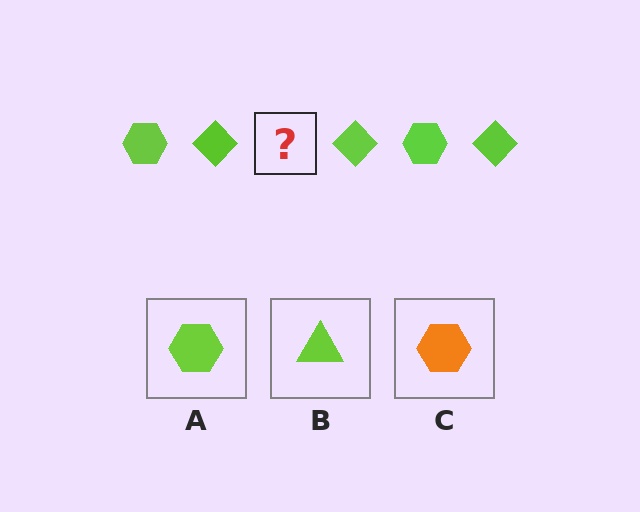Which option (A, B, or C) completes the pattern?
A.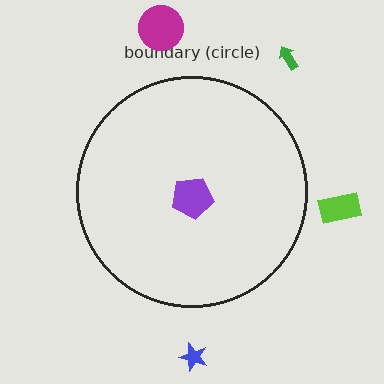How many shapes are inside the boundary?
1 inside, 4 outside.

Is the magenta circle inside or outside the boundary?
Outside.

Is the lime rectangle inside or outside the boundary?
Outside.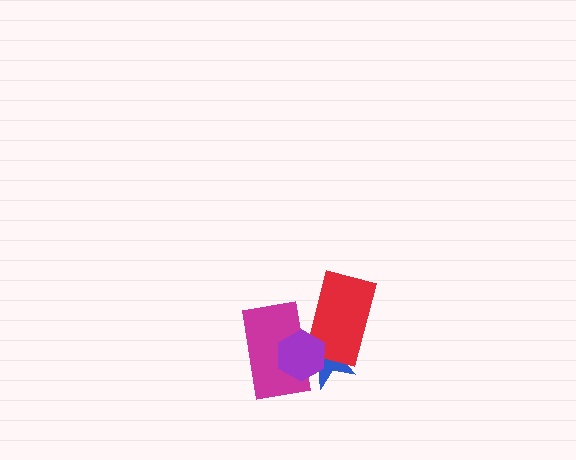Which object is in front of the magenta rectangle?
The purple hexagon is in front of the magenta rectangle.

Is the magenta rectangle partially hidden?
Yes, it is partially covered by another shape.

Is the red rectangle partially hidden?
Yes, it is partially covered by another shape.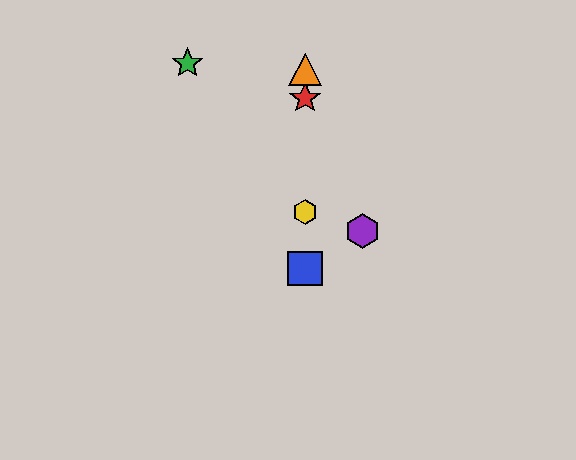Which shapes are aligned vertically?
The red star, the blue square, the yellow hexagon, the orange triangle are aligned vertically.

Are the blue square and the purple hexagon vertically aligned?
No, the blue square is at x≈305 and the purple hexagon is at x≈362.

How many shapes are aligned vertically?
4 shapes (the red star, the blue square, the yellow hexagon, the orange triangle) are aligned vertically.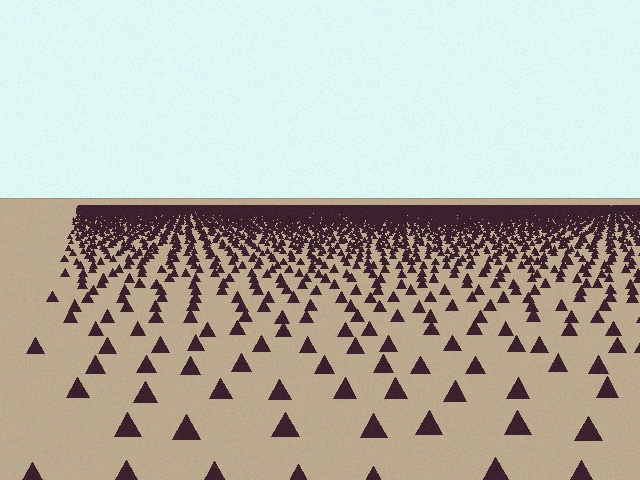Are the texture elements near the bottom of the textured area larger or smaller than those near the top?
Larger. Near the bottom, elements are closer to the viewer and appear at a bigger on-screen size.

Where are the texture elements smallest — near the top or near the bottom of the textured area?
Near the top.